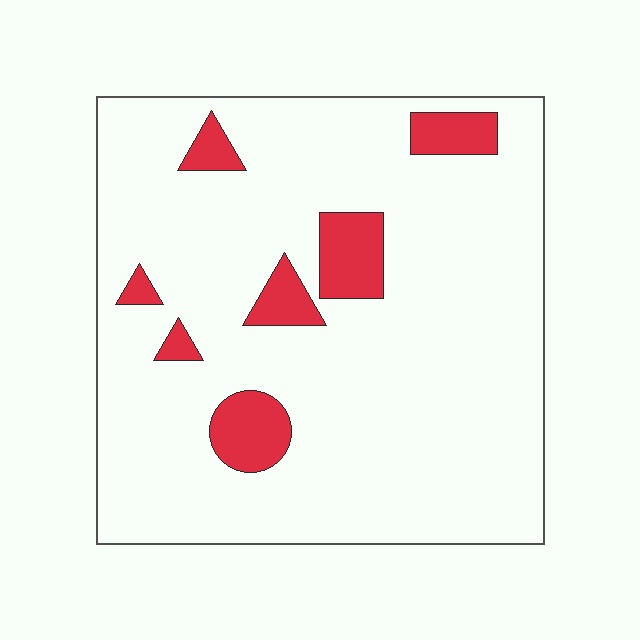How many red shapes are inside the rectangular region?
7.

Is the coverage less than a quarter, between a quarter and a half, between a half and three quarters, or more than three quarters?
Less than a quarter.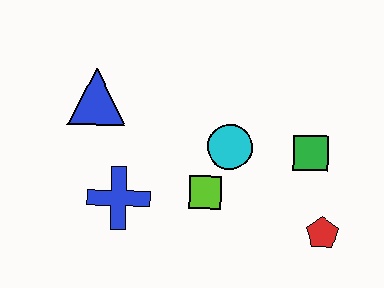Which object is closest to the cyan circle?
The lime square is closest to the cyan circle.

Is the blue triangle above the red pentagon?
Yes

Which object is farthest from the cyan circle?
The blue triangle is farthest from the cyan circle.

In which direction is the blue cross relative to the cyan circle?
The blue cross is to the left of the cyan circle.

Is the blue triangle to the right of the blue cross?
No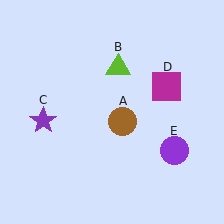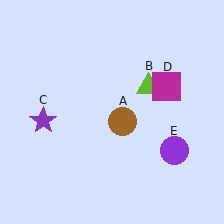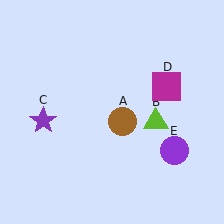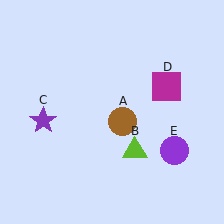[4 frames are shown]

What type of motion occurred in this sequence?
The lime triangle (object B) rotated clockwise around the center of the scene.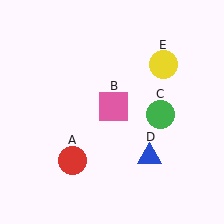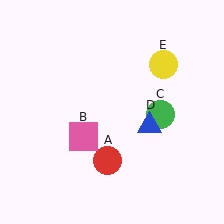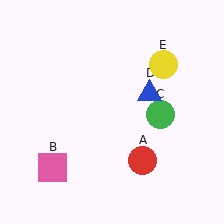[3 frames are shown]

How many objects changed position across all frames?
3 objects changed position: red circle (object A), pink square (object B), blue triangle (object D).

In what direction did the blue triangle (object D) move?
The blue triangle (object D) moved up.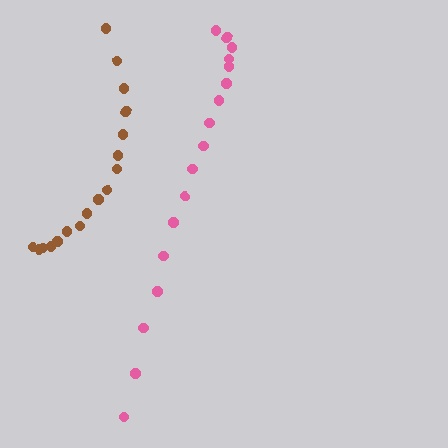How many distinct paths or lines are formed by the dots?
There are 2 distinct paths.